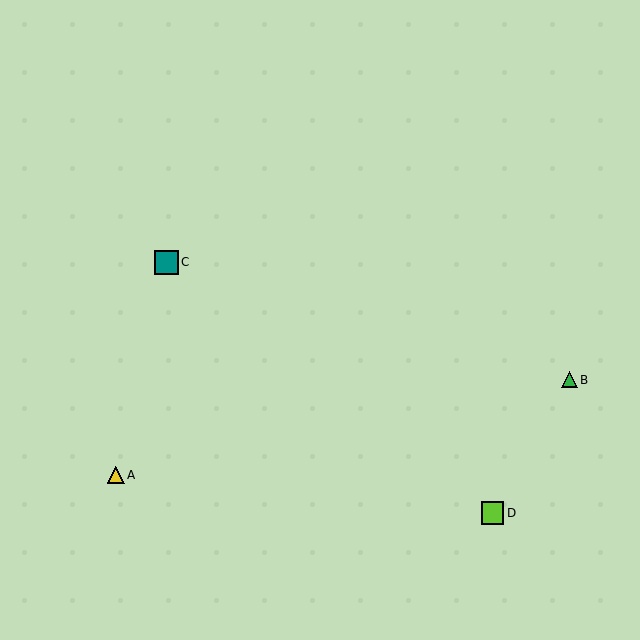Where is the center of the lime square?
The center of the lime square is at (493, 513).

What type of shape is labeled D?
Shape D is a lime square.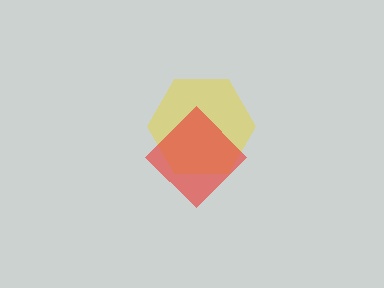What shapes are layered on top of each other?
The layered shapes are: a yellow hexagon, a red diamond.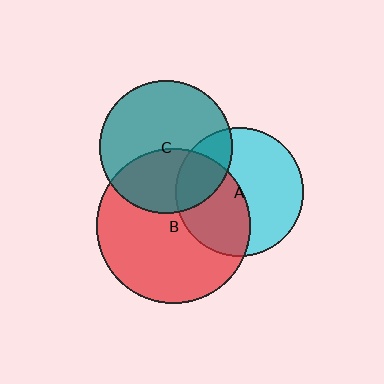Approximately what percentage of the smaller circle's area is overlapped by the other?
Approximately 40%.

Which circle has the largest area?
Circle B (red).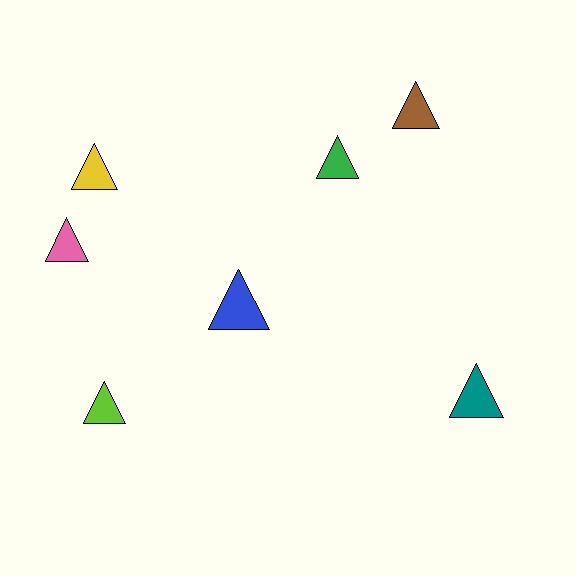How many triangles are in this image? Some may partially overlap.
There are 7 triangles.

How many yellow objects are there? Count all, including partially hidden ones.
There is 1 yellow object.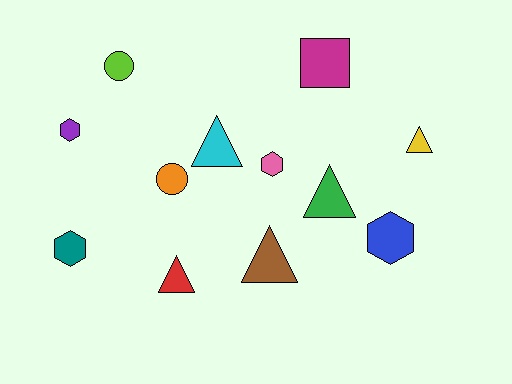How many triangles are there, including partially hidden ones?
There are 5 triangles.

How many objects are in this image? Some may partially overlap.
There are 12 objects.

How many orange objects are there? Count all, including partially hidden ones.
There is 1 orange object.